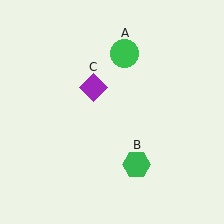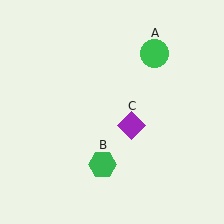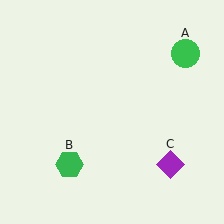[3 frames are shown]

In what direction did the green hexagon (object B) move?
The green hexagon (object B) moved left.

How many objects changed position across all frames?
3 objects changed position: green circle (object A), green hexagon (object B), purple diamond (object C).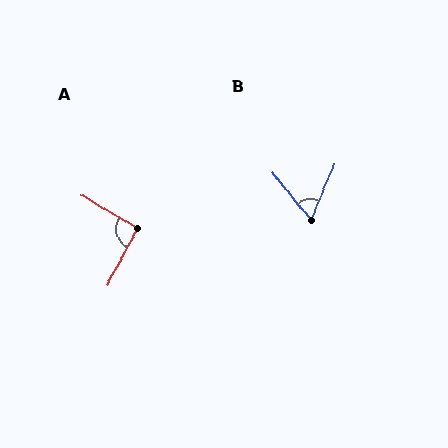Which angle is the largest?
A, at approximately 92 degrees.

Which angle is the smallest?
B, at approximately 63 degrees.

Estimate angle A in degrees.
Approximately 92 degrees.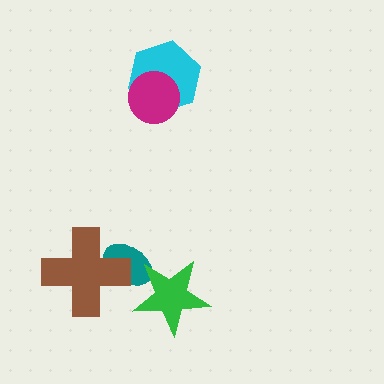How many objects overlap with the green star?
1 object overlaps with the green star.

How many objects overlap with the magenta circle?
1 object overlaps with the magenta circle.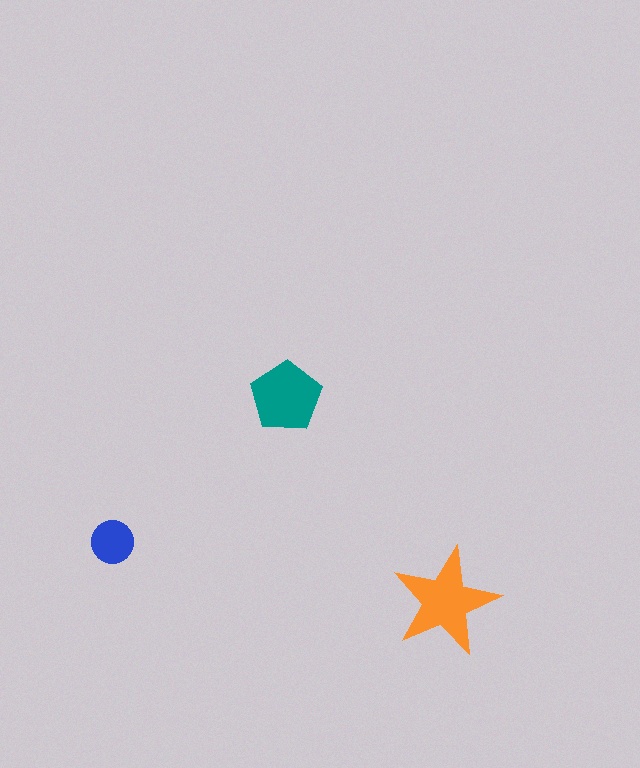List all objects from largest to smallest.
The orange star, the teal pentagon, the blue circle.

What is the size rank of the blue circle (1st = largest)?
3rd.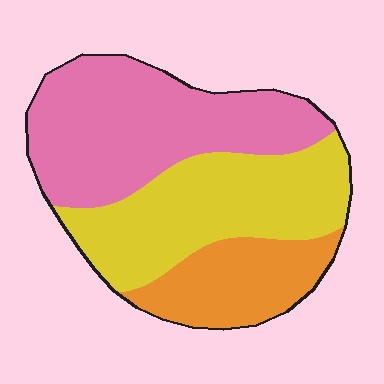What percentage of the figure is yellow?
Yellow covers about 35% of the figure.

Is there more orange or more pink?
Pink.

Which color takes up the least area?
Orange, at roughly 20%.